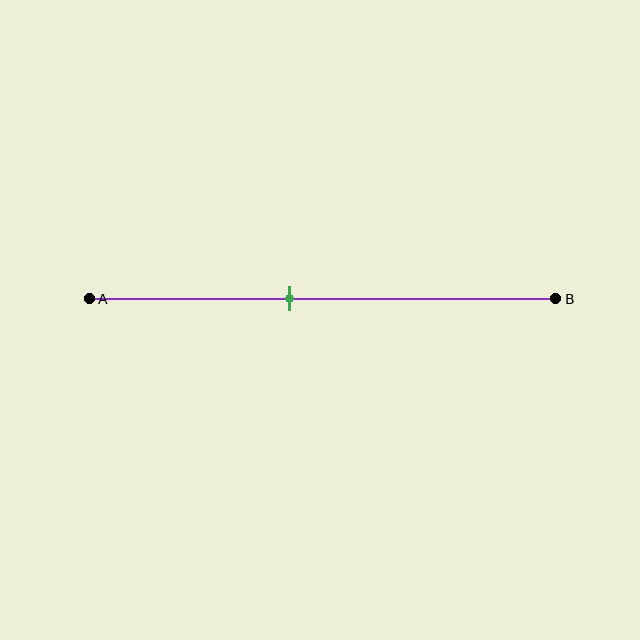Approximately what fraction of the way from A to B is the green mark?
The green mark is approximately 45% of the way from A to B.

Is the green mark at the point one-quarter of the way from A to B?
No, the mark is at about 45% from A, not at the 25% one-quarter point.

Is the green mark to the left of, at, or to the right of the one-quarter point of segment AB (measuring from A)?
The green mark is to the right of the one-quarter point of segment AB.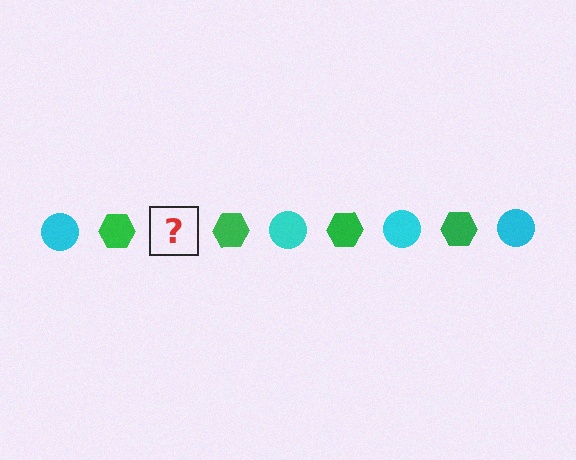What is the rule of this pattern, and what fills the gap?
The rule is that the pattern alternates between cyan circle and green hexagon. The gap should be filled with a cyan circle.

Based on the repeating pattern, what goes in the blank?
The blank should be a cyan circle.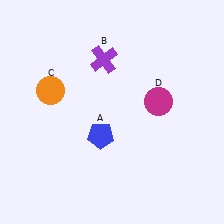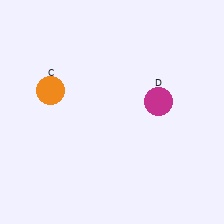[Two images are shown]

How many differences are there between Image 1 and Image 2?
There are 2 differences between the two images.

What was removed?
The blue pentagon (A), the purple cross (B) were removed in Image 2.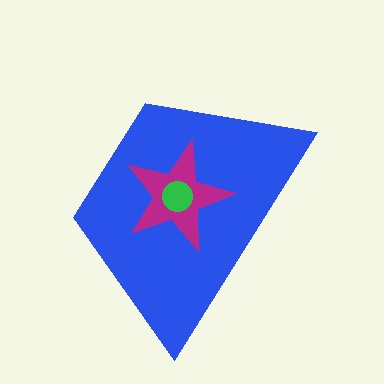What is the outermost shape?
The blue trapezoid.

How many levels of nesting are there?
3.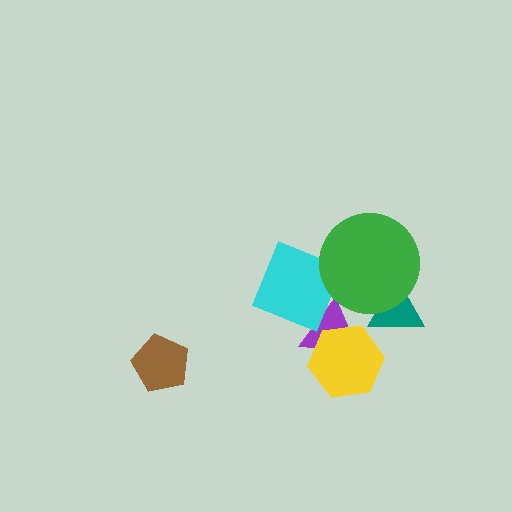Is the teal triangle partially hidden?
Yes, it is partially covered by another shape.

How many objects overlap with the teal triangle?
1 object overlaps with the teal triangle.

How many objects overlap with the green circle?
2 objects overlap with the green circle.